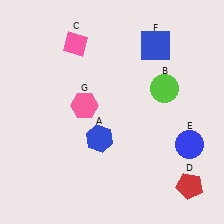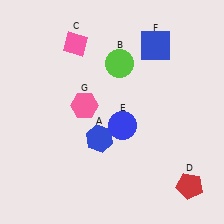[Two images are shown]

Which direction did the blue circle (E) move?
The blue circle (E) moved left.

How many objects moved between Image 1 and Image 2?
2 objects moved between the two images.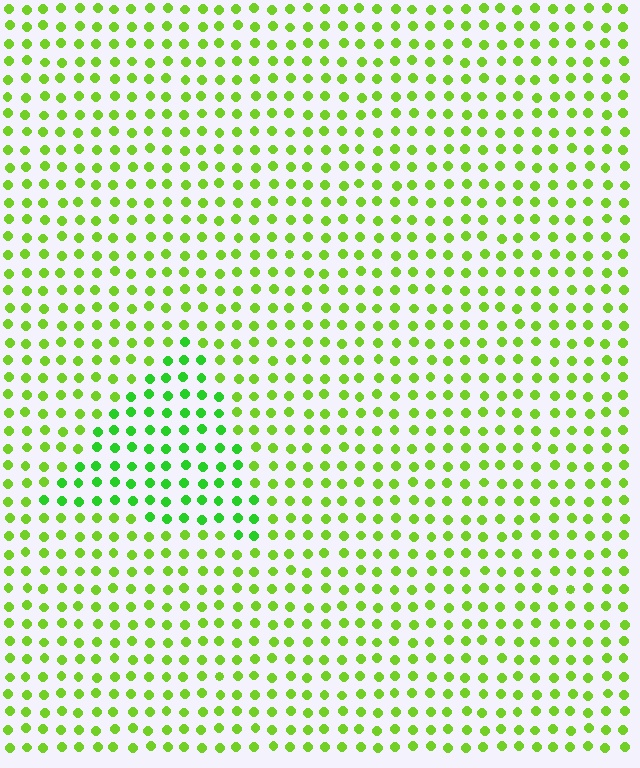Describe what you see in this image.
The image is filled with small lime elements in a uniform arrangement. A triangle-shaped region is visible where the elements are tinted to a slightly different hue, forming a subtle color boundary.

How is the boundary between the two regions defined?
The boundary is defined purely by a slight shift in hue (about 27 degrees). Spacing, size, and orientation are identical on both sides.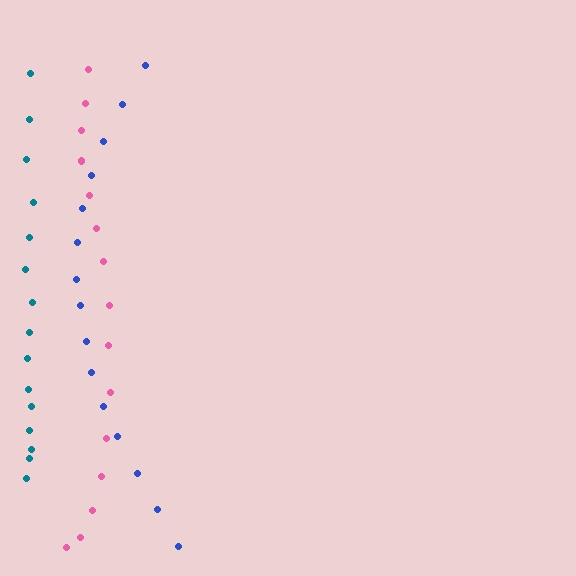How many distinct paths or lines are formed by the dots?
There are 3 distinct paths.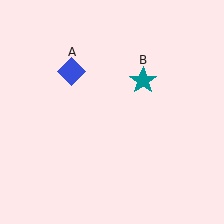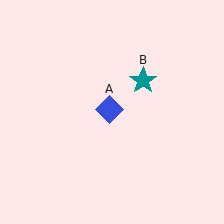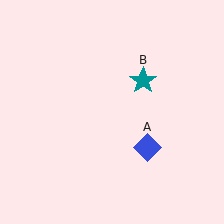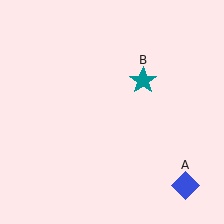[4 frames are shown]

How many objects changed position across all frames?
1 object changed position: blue diamond (object A).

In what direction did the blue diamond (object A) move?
The blue diamond (object A) moved down and to the right.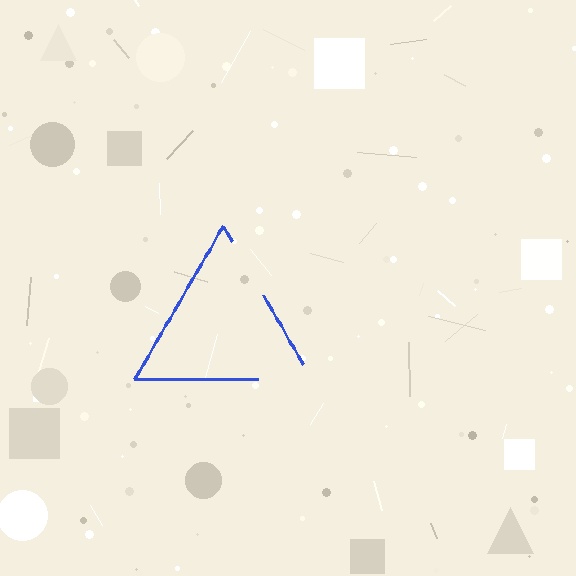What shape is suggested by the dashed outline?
The dashed outline suggests a triangle.